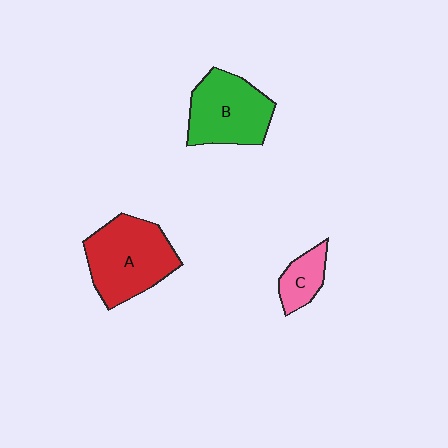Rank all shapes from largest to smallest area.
From largest to smallest: A (red), B (green), C (pink).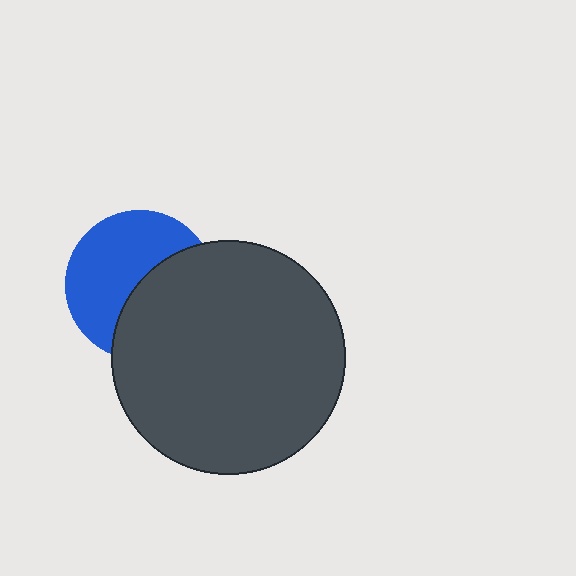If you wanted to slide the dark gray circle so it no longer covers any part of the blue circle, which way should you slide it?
Slide it right — that is the most direct way to separate the two shapes.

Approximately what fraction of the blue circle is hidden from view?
Roughly 46% of the blue circle is hidden behind the dark gray circle.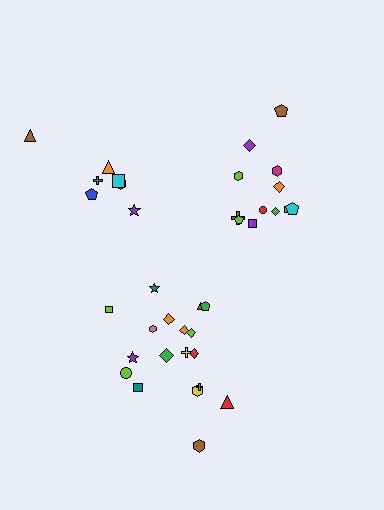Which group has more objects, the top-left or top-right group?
The top-right group.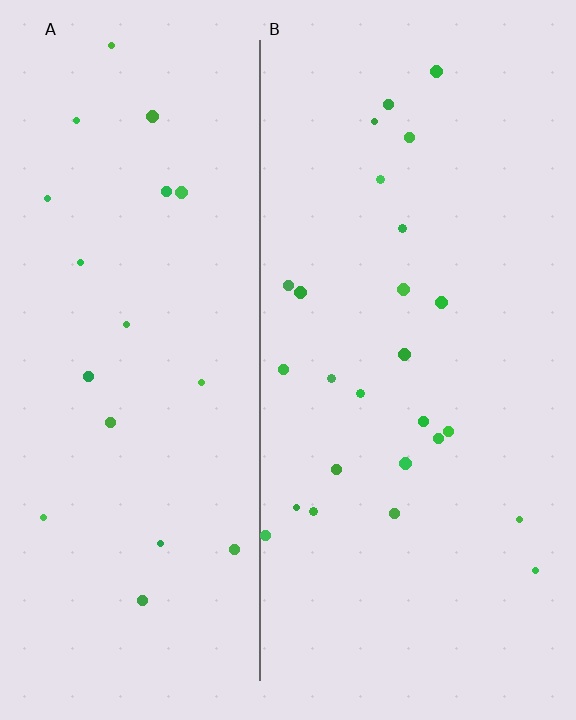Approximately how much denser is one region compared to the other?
Approximately 1.3× — region B over region A.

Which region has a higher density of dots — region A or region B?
B (the right).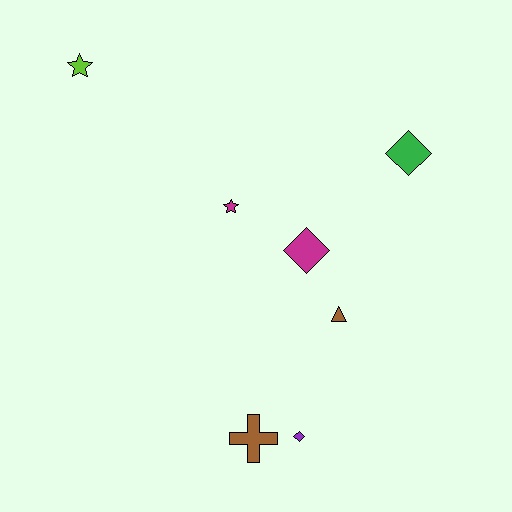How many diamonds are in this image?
There are 3 diamonds.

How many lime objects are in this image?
There is 1 lime object.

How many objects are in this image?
There are 7 objects.